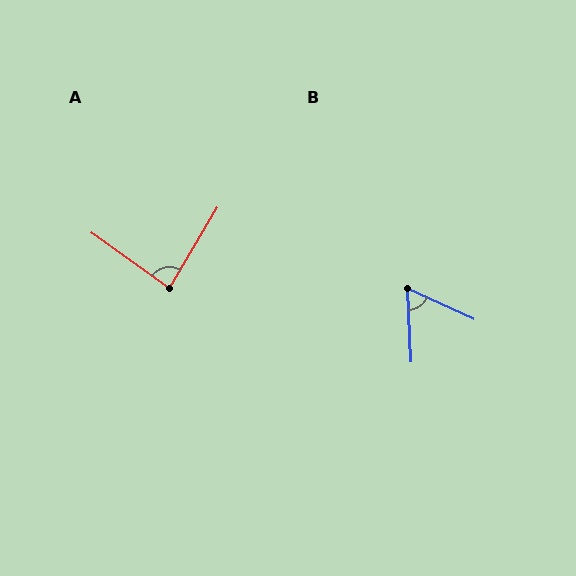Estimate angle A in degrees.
Approximately 85 degrees.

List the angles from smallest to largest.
B (63°), A (85°).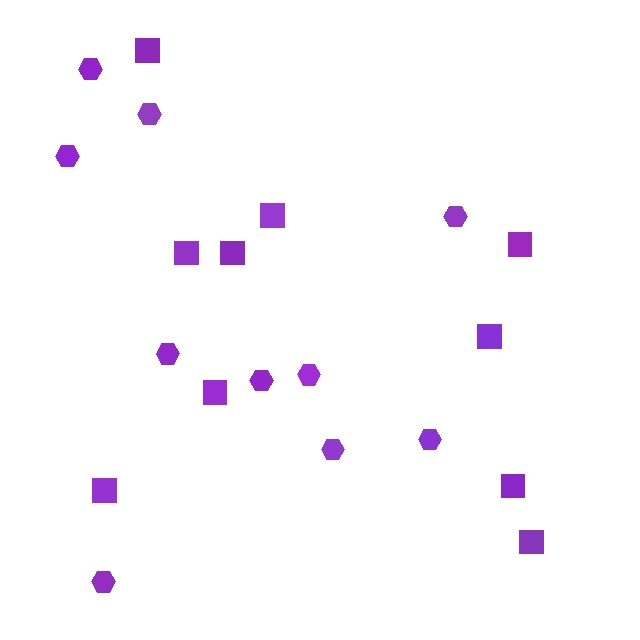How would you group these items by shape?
There are 2 groups: one group of hexagons (10) and one group of squares (10).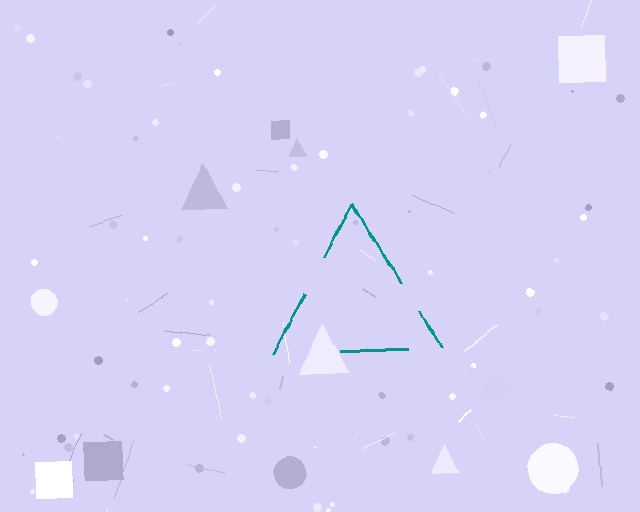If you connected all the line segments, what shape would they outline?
They would outline a triangle.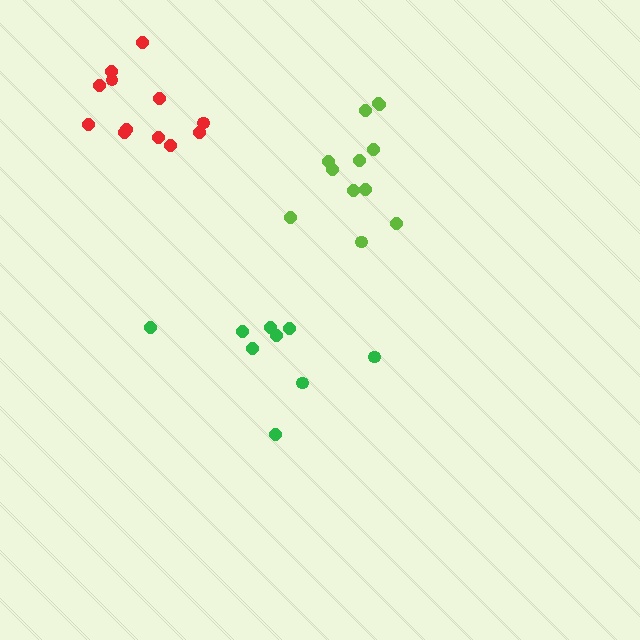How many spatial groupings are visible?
There are 3 spatial groupings.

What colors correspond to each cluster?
The clusters are colored: green, lime, red.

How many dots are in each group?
Group 1: 9 dots, Group 2: 12 dots, Group 3: 12 dots (33 total).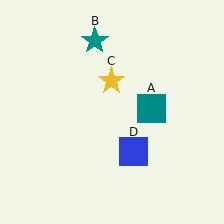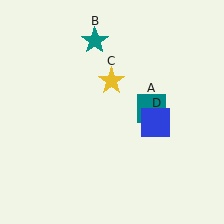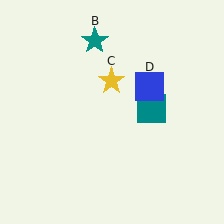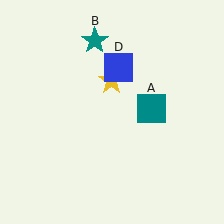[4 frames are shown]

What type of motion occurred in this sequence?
The blue square (object D) rotated counterclockwise around the center of the scene.